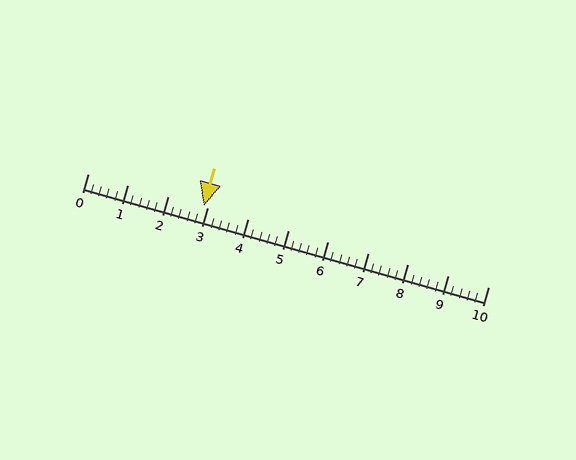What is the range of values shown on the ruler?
The ruler shows values from 0 to 10.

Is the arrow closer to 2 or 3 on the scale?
The arrow is closer to 3.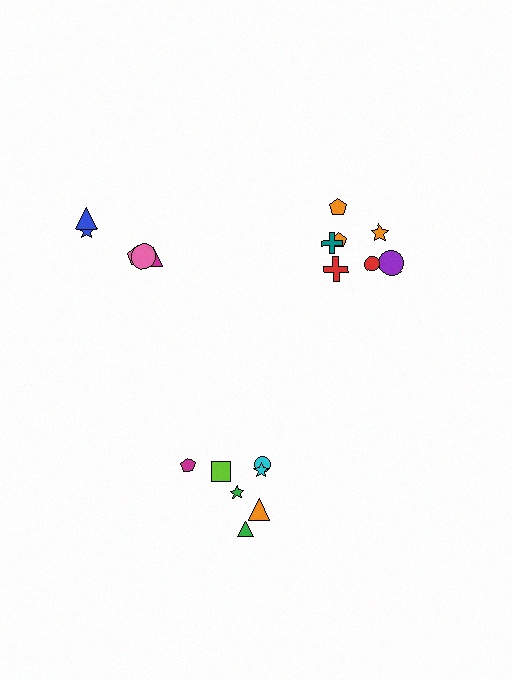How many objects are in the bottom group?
There are 7 objects.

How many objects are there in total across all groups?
There are 19 objects.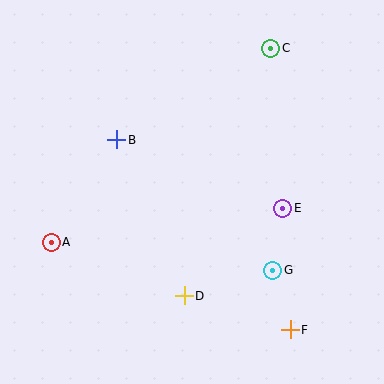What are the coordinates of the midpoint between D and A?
The midpoint between D and A is at (118, 269).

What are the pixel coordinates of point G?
Point G is at (273, 270).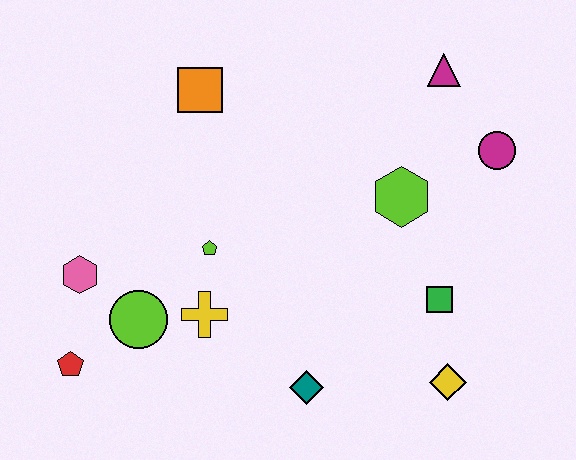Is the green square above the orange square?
No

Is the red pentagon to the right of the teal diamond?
No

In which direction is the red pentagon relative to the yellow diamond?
The red pentagon is to the left of the yellow diamond.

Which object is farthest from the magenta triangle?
The red pentagon is farthest from the magenta triangle.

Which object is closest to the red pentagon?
The lime circle is closest to the red pentagon.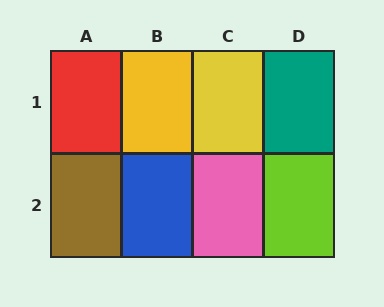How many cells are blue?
1 cell is blue.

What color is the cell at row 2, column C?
Pink.